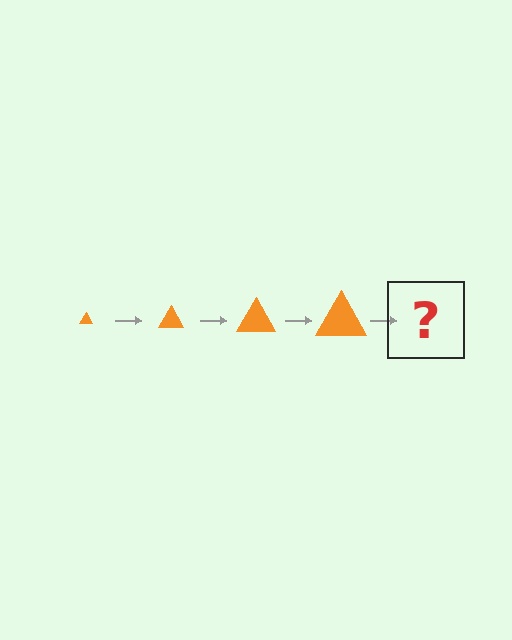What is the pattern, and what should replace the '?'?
The pattern is that the triangle gets progressively larger each step. The '?' should be an orange triangle, larger than the previous one.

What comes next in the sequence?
The next element should be an orange triangle, larger than the previous one.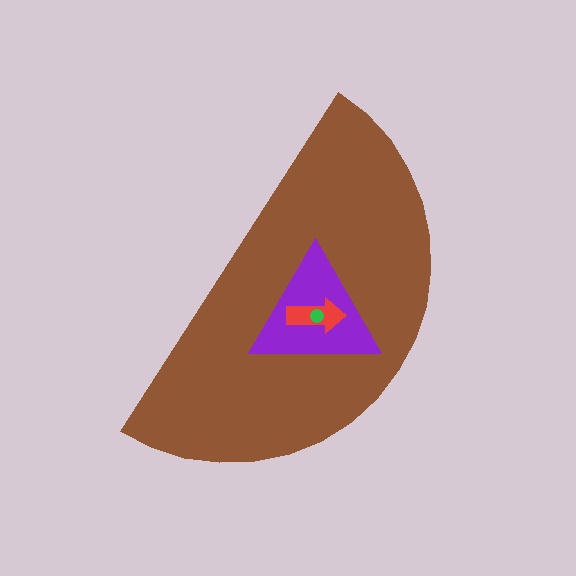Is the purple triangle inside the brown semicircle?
Yes.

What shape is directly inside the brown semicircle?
The purple triangle.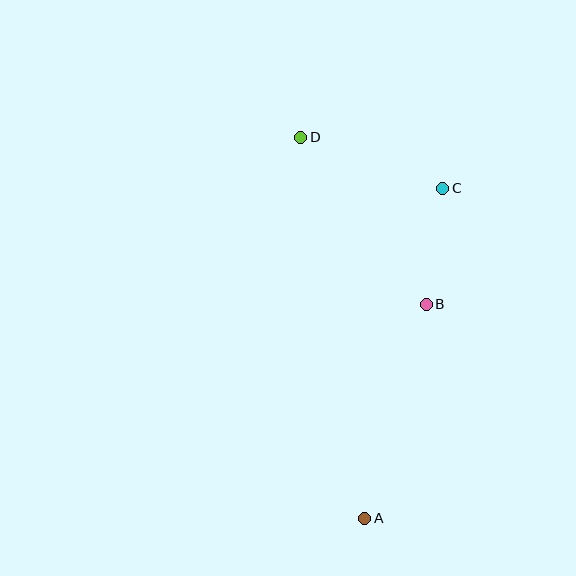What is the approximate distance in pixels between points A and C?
The distance between A and C is approximately 339 pixels.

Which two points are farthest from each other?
Points A and D are farthest from each other.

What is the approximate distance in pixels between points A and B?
The distance between A and B is approximately 222 pixels.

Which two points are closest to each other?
Points B and C are closest to each other.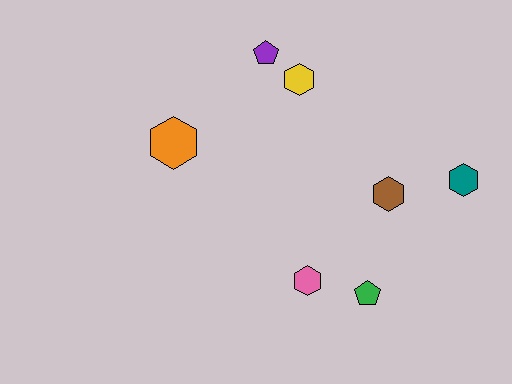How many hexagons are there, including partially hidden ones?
There are 5 hexagons.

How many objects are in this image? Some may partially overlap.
There are 7 objects.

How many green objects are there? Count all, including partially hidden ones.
There is 1 green object.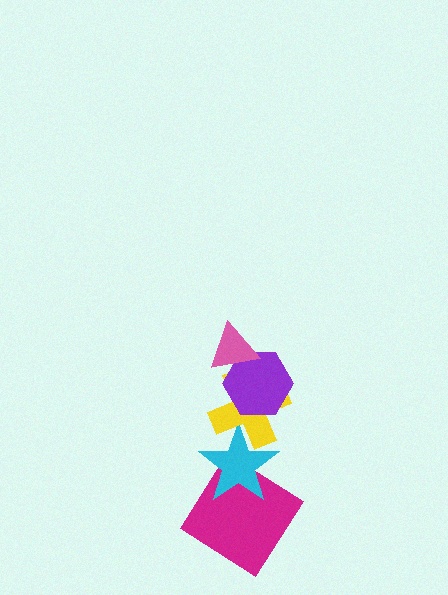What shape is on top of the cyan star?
The yellow cross is on top of the cyan star.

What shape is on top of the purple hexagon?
The pink triangle is on top of the purple hexagon.